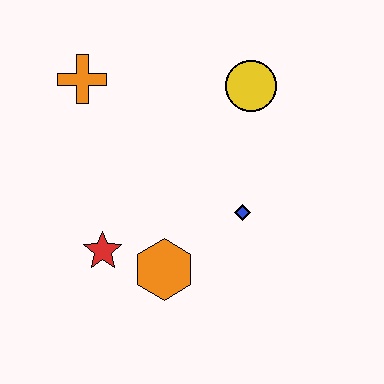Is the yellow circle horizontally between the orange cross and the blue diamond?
No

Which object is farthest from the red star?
The yellow circle is farthest from the red star.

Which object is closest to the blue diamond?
The orange hexagon is closest to the blue diamond.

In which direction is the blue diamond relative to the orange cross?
The blue diamond is to the right of the orange cross.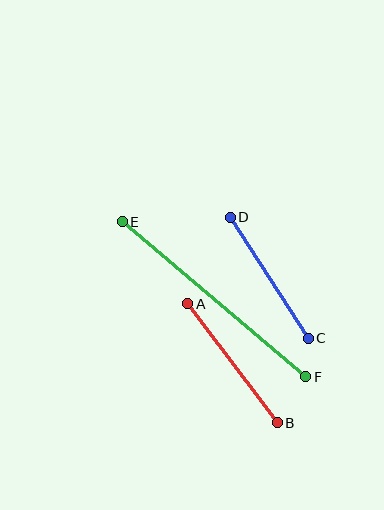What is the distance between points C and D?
The distance is approximately 144 pixels.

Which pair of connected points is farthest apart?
Points E and F are farthest apart.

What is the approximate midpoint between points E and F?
The midpoint is at approximately (214, 299) pixels.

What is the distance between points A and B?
The distance is approximately 149 pixels.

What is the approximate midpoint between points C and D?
The midpoint is at approximately (269, 278) pixels.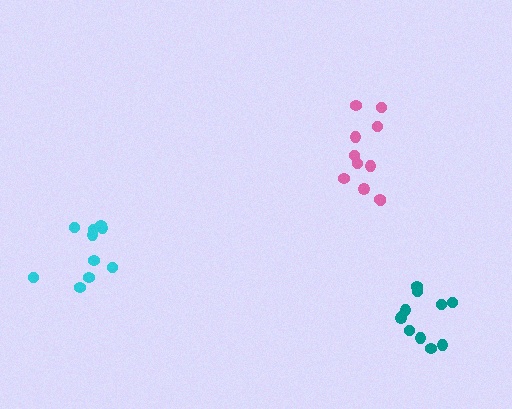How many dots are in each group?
Group 1: 10 dots, Group 2: 11 dots, Group 3: 11 dots (32 total).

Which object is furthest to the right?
The teal cluster is rightmost.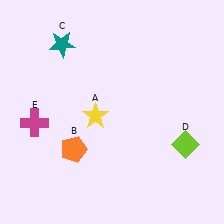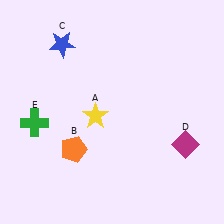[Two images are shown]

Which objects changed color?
C changed from teal to blue. D changed from lime to magenta. E changed from magenta to green.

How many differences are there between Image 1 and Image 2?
There are 3 differences between the two images.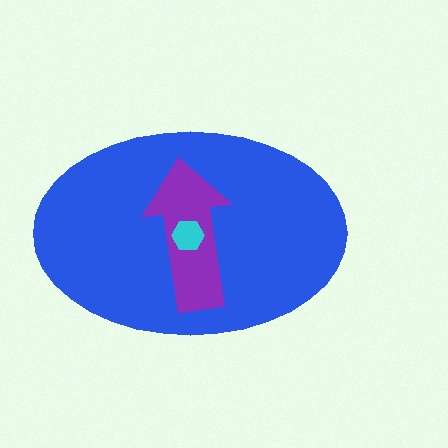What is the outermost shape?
The blue ellipse.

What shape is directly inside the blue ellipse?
The purple arrow.